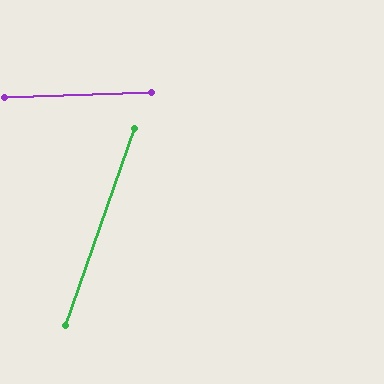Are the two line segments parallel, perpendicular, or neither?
Neither parallel nor perpendicular — they differ by about 69°.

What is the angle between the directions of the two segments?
Approximately 69 degrees.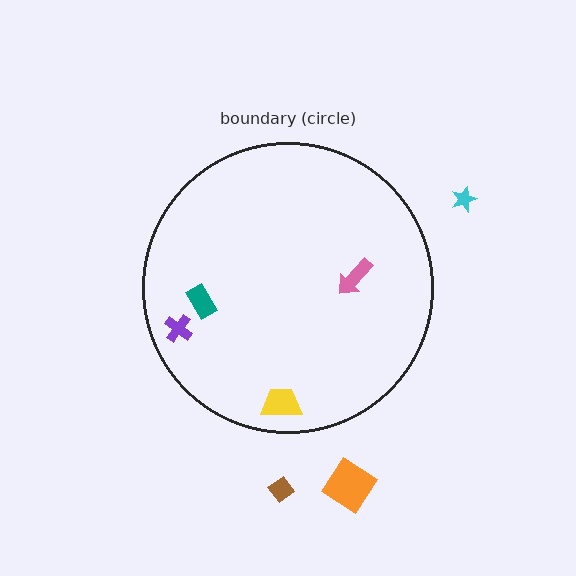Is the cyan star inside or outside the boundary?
Outside.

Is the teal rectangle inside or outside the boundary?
Inside.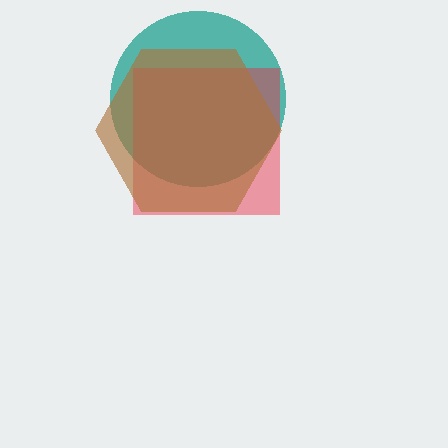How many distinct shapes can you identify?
There are 3 distinct shapes: a teal circle, a red square, a brown hexagon.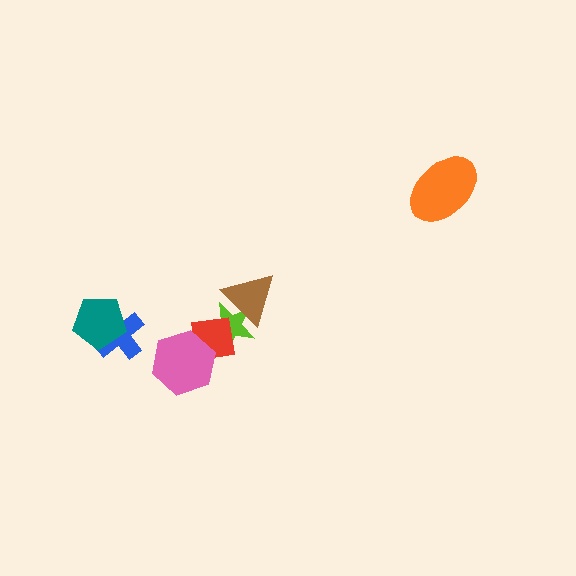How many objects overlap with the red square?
2 objects overlap with the red square.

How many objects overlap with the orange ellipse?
0 objects overlap with the orange ellipse.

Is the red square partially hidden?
Yes, it is partially covered by another shape.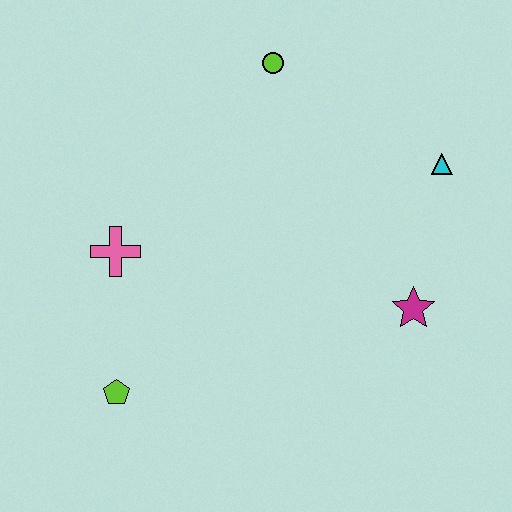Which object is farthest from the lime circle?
The lime pentagon is farthest from the lime circle.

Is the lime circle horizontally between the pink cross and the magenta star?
Yes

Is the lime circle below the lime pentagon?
No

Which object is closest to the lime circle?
The cyan triangle is closest to the lime circle.